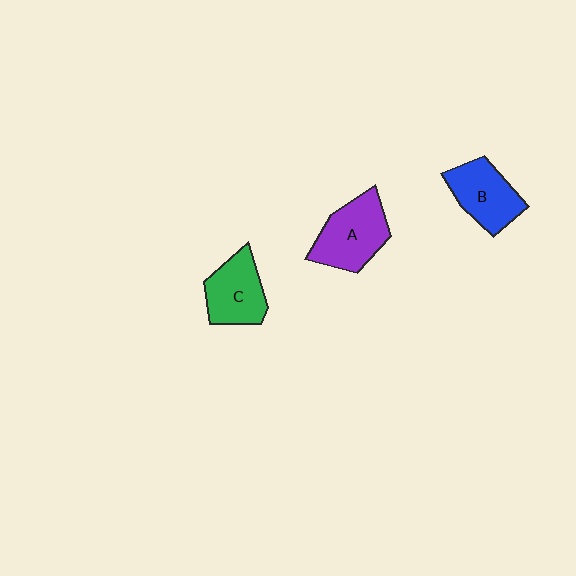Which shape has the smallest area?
Shape C (green).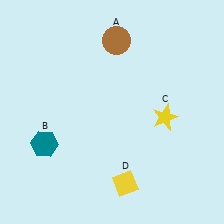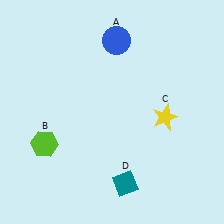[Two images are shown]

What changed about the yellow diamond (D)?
In Image 1, D is yellow. In Image 2, it changed to teal.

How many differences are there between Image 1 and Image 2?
There are 3 differences between the two images.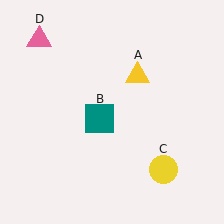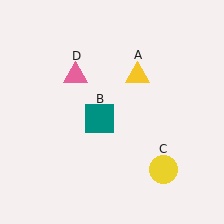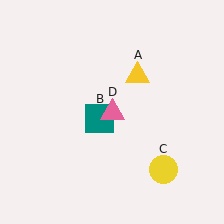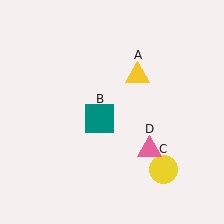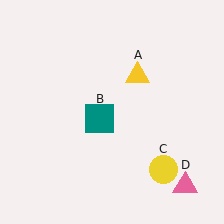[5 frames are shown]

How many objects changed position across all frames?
1 object changed position: pink triangle (object D).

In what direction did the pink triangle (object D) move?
The pink triangle (object D) moved down and to the right.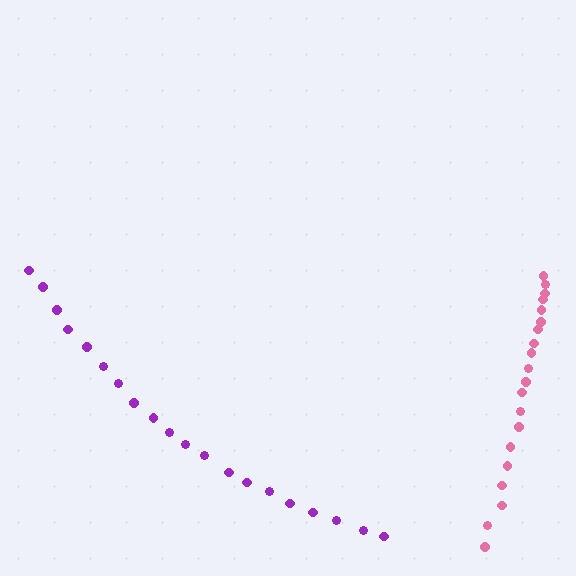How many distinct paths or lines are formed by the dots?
There are 2 distinct paths.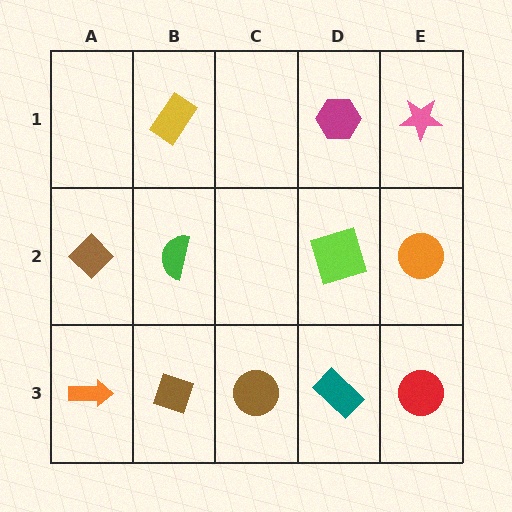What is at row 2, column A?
A brown diamond.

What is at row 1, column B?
A yellow rectangle.